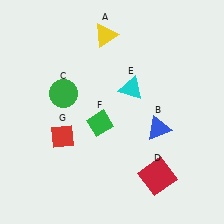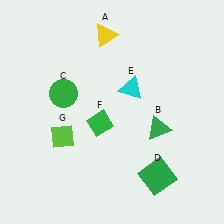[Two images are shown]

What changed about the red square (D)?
In Image 1, D is red. In Image 2, it changed to green.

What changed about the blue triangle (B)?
In Image 1, B is blue. In Image 2, it changed to green.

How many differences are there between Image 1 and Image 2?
There are 3 differences between the two images.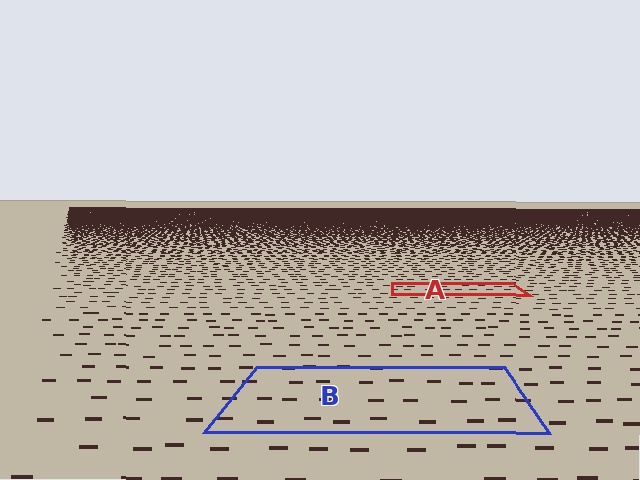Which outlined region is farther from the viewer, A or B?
Region A is farther from the viewer — the texture elements inside it appear smaller and more densely packed.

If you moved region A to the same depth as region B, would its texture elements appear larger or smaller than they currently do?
They would appear larger. At a closer depth, the same texture elements are projected at a bigger on-screen size.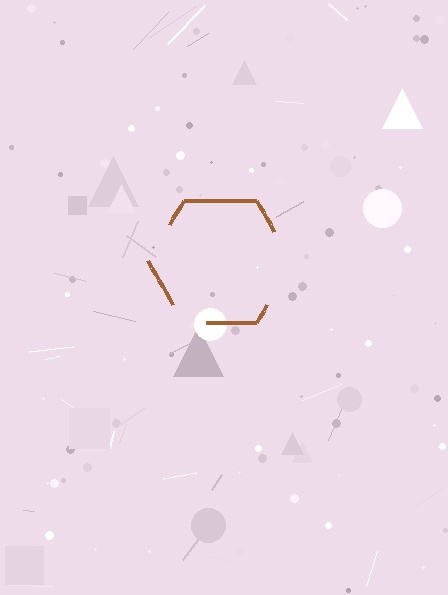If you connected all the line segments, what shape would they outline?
They would outline a hexagon.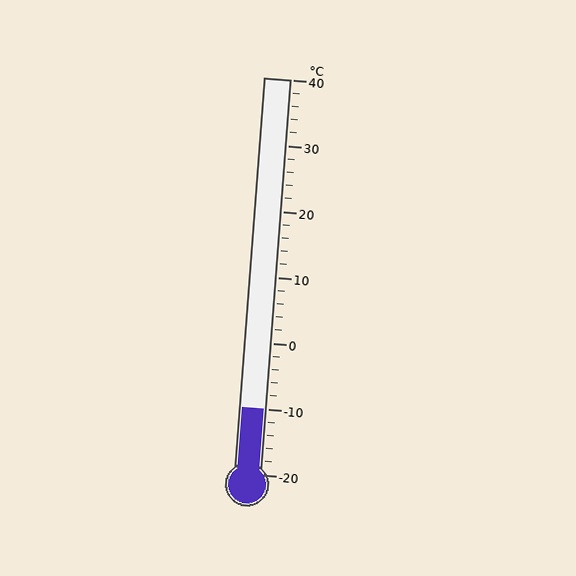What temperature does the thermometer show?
The thermometer shows approximately -10°C.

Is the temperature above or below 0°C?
The temperature is below 0°C.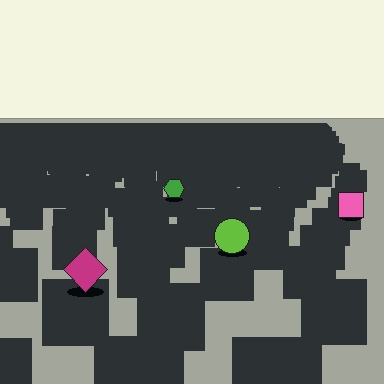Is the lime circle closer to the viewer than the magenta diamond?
No. The magenta diamond is closer — you can tell from the texture gradient: the ground texture is coarser near it.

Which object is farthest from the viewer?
The green hexagon is farthest from the viewer. It appears smaller and the ground texture around it is denser.